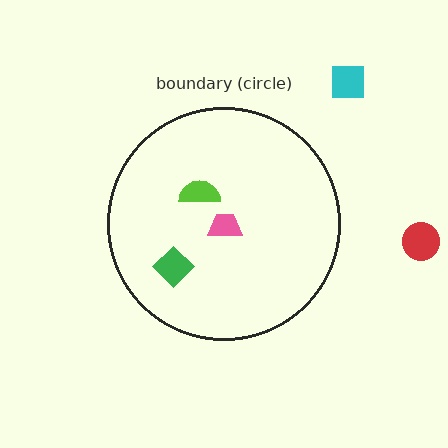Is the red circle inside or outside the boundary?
Outside.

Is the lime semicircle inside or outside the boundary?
Inside.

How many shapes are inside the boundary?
3 inside, 2 outside.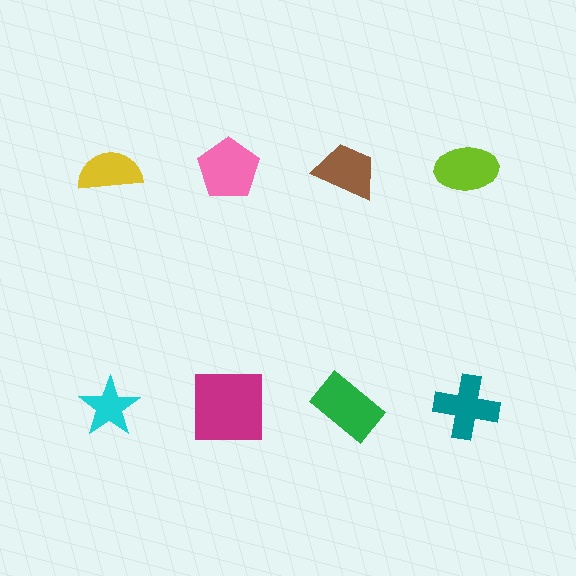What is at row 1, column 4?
A lime ellipse.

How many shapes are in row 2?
4 shapes.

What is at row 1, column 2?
A pink pentagon.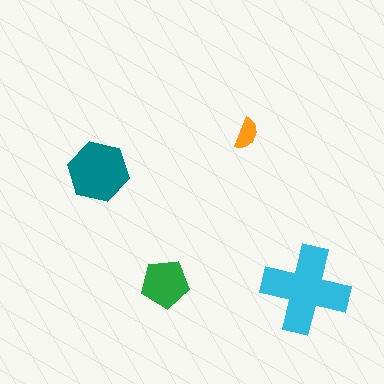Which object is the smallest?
The orange semicircle.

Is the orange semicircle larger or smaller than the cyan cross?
Smaller.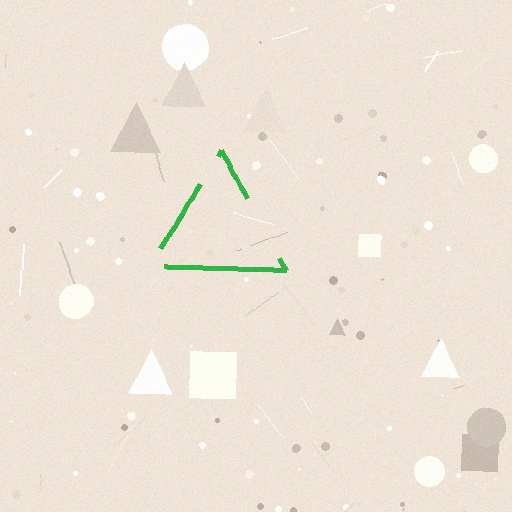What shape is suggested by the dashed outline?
The dashed outline suggests a triangle.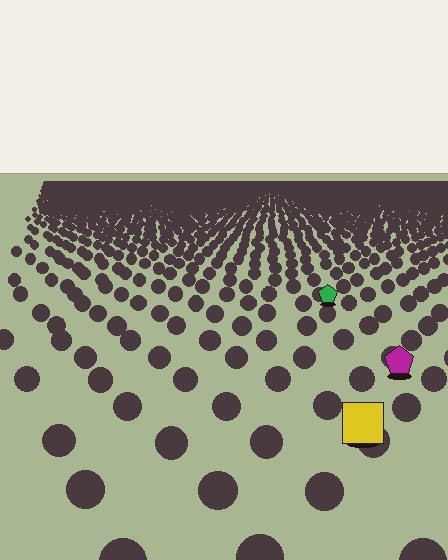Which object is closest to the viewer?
The yellow square is closest. The texture marks near it are larger and more spread out.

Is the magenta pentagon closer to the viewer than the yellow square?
No. The yellow square is closer — you can tell from the texture gradient: the ground texture is coarser near it.